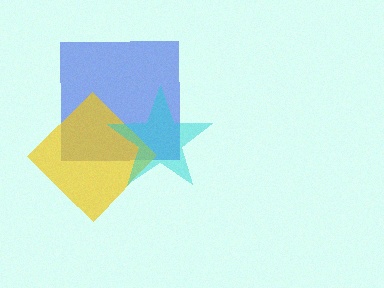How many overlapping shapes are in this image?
There are 3 overlapping shapes in the image.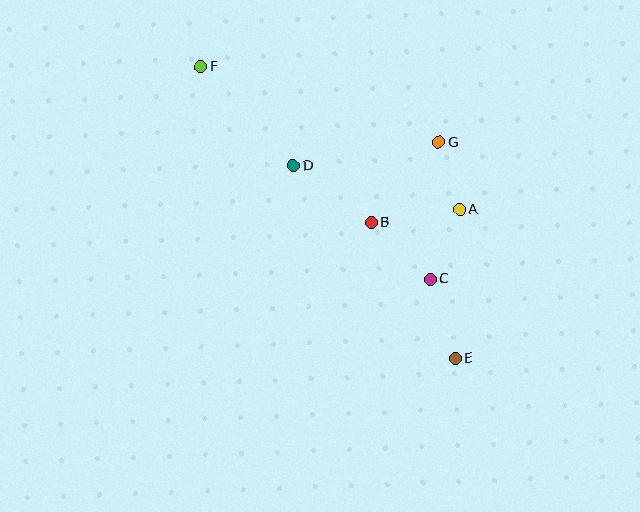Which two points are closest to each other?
Points A and G are closest to each other.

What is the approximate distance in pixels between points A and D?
The distance between A and D is approximately 172 pixels.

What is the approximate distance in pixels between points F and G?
The distance between F and G is approximately 250 pixels.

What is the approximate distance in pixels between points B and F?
The distance between B and F is approximately 231 pixels.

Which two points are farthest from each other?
Points E and F are farthest from each other.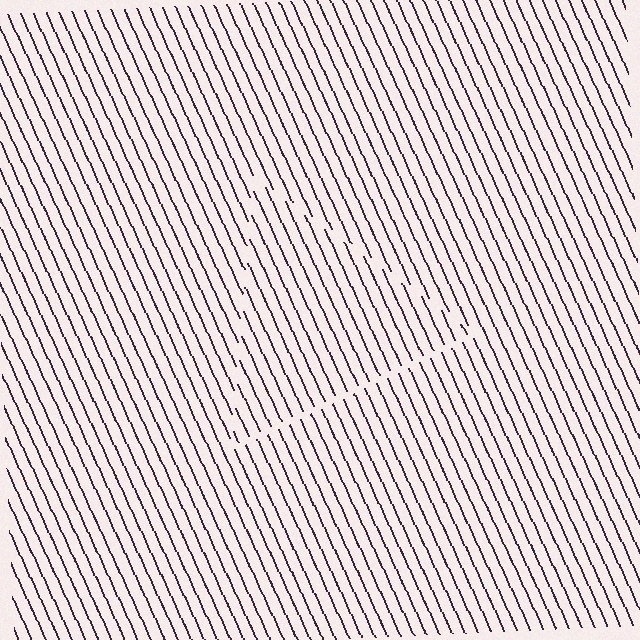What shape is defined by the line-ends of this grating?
An illusory triangle. The interior of the shape contains the same grating, shifted by half a period — the contour is defined by the phase discontinuity where line-ends from the inner and outer gratings abut.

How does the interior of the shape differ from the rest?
The interior of the shape contains the same grating, shifted by half a period — the contour is defined by the phase discontinuity where line-ends from the inner and outer gratings abut.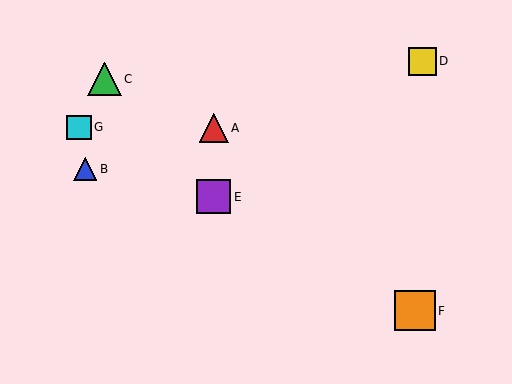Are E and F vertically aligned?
No, E is at x≈214 and F is at x≈415.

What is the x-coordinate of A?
Object A is at x≈214.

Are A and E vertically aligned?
Yes, both are at x≈214.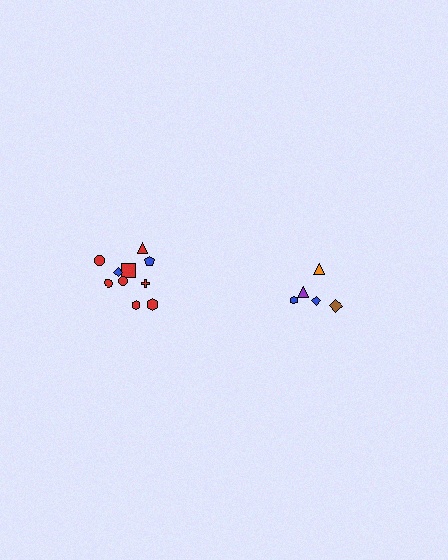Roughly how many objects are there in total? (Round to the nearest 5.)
Roughly 15 objects in total.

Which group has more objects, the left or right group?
The left group.